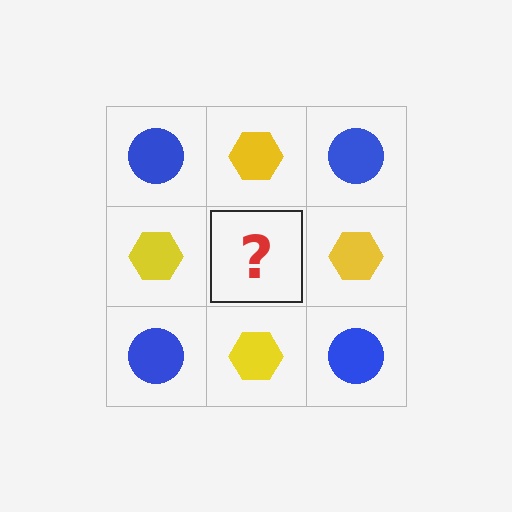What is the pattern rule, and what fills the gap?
The rule is that it alternates blue circle and yellow hexagon in a checkerboard pattern. The gap should be filled with a blue circle.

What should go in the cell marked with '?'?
The missing cell should contain a blue circle.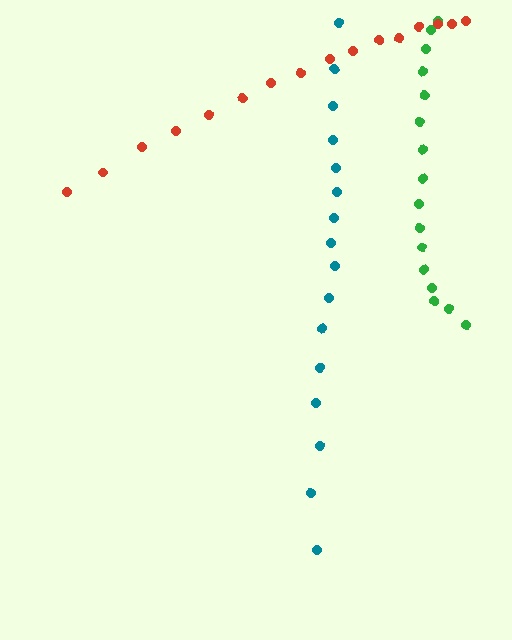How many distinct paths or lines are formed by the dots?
There are 3 distinct paths.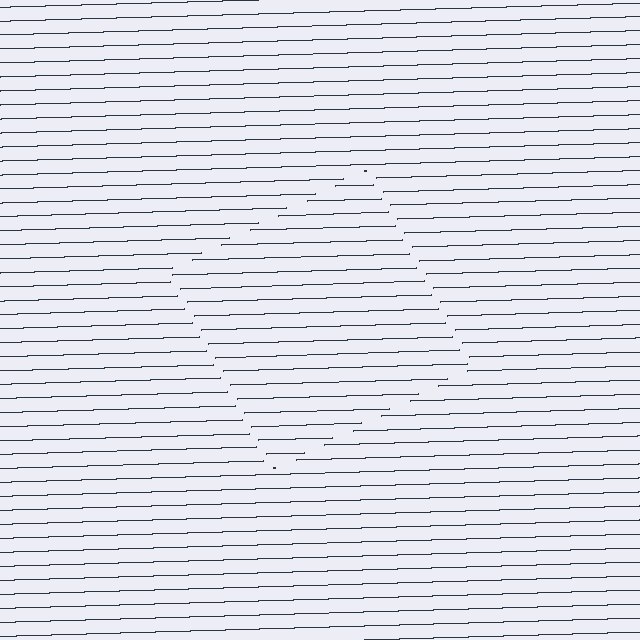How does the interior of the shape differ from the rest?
The interior of the shape contains the same grating, shifted by half a period — the contour is defined by the phase discontinuity where line-ends from the inner and outer gratings abut.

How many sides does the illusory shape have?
4 sides — the line-ends trace a square.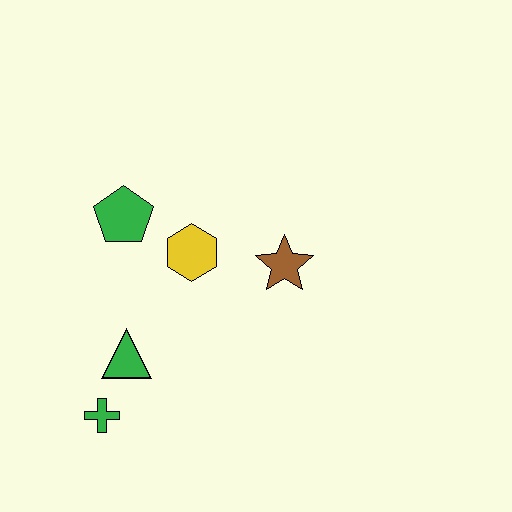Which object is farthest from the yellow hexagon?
The green cross is farthest from the yellow hexagon.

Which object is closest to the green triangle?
The green cross is closest to the green triangle.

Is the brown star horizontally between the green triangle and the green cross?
No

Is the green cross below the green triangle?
Yes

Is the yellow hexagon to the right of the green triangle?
Yes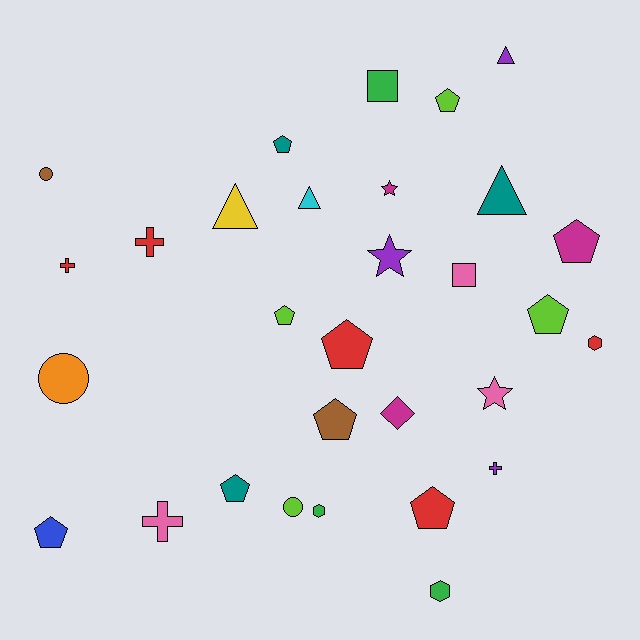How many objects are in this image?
There are 30 objects.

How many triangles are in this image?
There are 4 triangles.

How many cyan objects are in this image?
There is 1 cyan object.